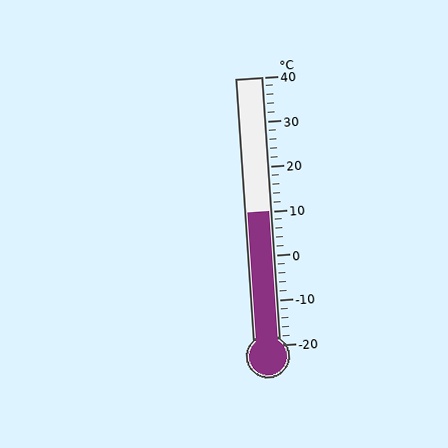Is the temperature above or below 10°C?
The temperature is at 10°C.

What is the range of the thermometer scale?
The thermometer scale ranges from -20°C to 40°C.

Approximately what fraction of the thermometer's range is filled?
The thermometer is filled to approximately 50% of its range.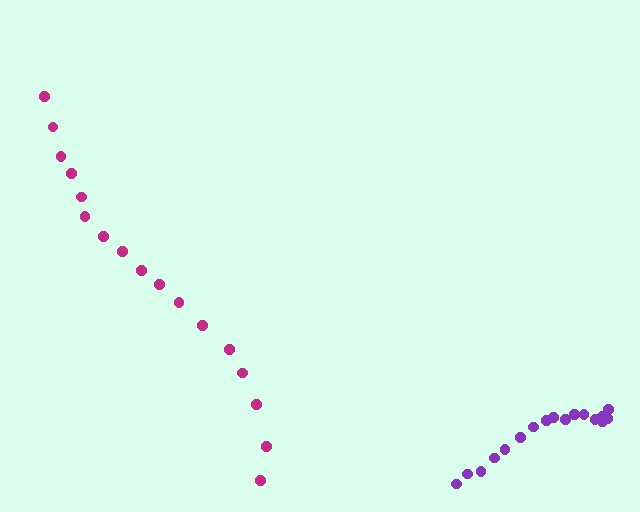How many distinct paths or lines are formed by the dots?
There are 2 distinct paths.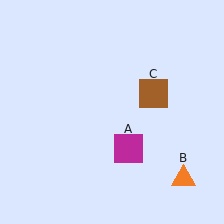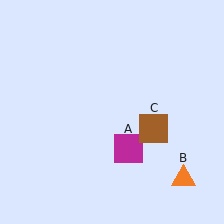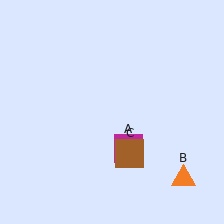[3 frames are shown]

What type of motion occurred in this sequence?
The brown square (object C) rotated clockwise around the center of the scene.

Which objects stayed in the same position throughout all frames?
Magenta square (object A) and orange triangle (object B) remained stationary.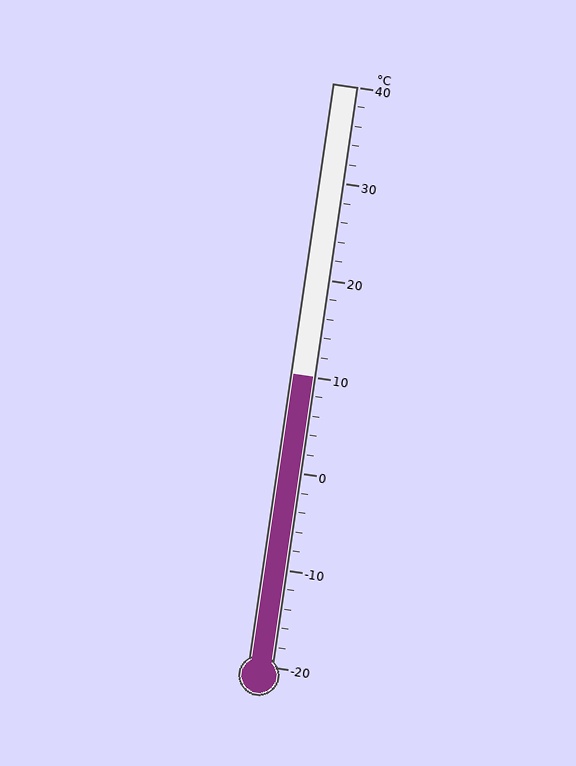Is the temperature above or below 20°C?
The temperature is below 20°C.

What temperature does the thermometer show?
The thermometer shows approximately 10°C.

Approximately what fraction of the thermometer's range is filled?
The thermometer is filled to approximately 50% of its range.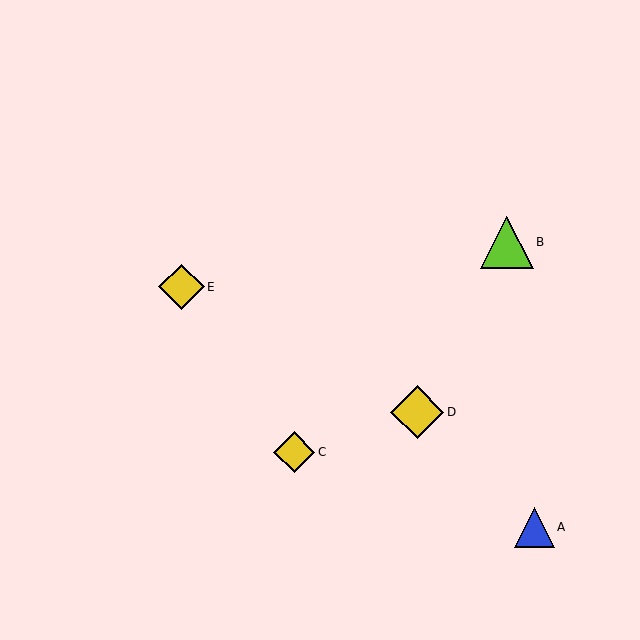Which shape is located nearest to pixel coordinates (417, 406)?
The yellow diamond (labeled D) at (417, 412) is nearest to that location.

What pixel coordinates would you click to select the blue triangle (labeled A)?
Click at (534, 527) to select the blue triangle A.